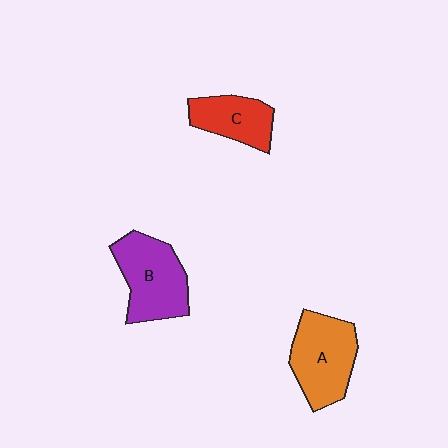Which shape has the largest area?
Shape B (purple).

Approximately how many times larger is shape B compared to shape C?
Approximately 1.5 times.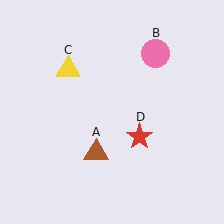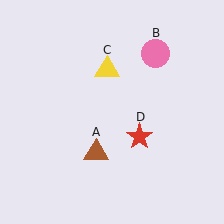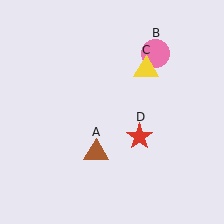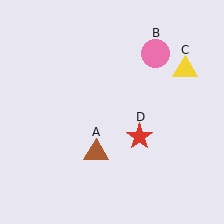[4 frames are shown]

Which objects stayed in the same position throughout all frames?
Brown triangle (object A) and pink circle (object B) and red star (object D) remained stationary.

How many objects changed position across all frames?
1 object changed position: yellow triangle (object C).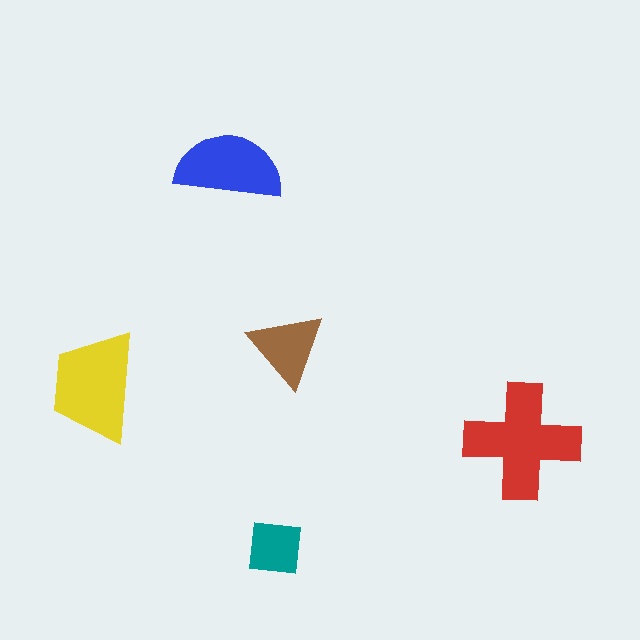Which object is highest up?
The blue semicircle is topmost.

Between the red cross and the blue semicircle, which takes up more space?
The red cross.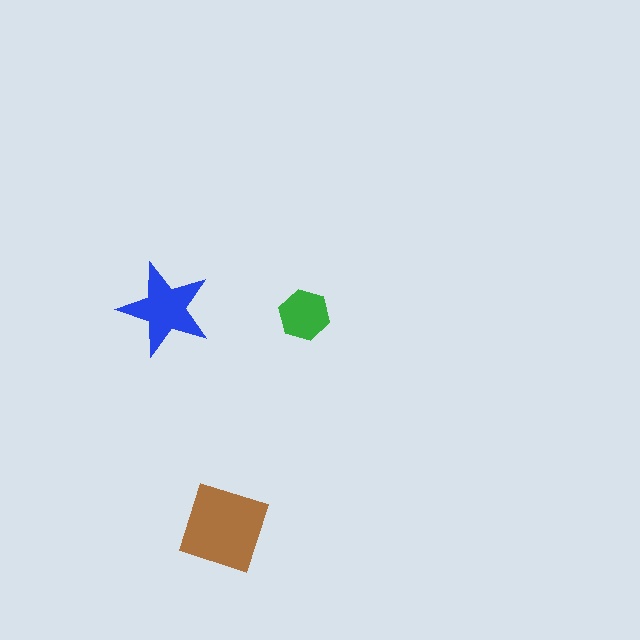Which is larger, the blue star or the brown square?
The brown square.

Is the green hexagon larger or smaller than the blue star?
Smaller.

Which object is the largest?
The brown square.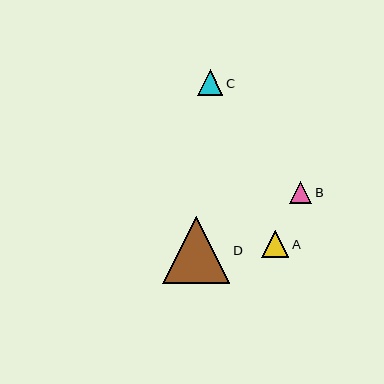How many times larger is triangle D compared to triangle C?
Triangle D is approximately 2.6 times the size of triangle C.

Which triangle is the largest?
Triangle D is the largest with a size of approximately 67 pixels.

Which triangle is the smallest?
Triangle B is the smallest with a size of approximately 22 pixels.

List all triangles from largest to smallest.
From largest to smallest: D, A, C, B.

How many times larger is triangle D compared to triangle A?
Triangle D is approximately 2.5 times the size of triangle A.